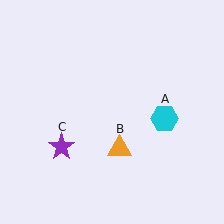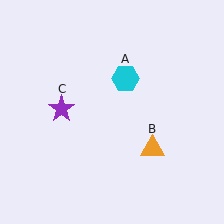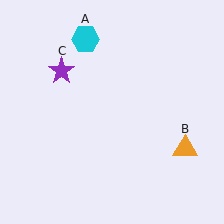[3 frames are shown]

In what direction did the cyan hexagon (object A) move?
The cyan hexagon (object A) moved up and to the left.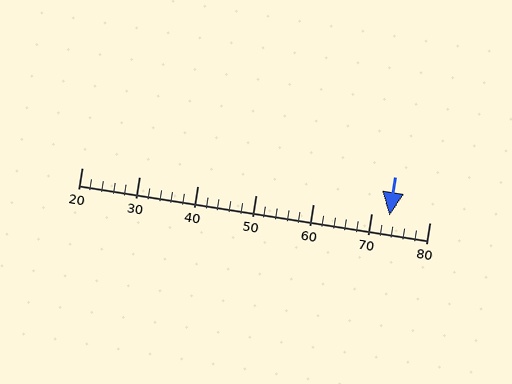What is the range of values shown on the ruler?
The ruler shows values from 20 to 80.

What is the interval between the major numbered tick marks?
The major tick marks are spaced 10 units apart.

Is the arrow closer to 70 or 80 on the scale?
The arrow is closer to 70.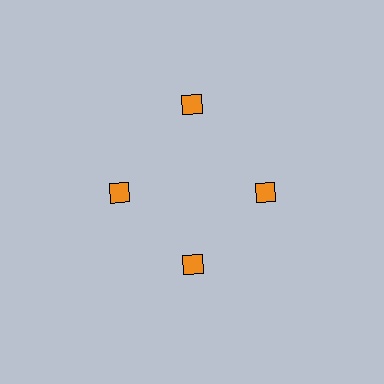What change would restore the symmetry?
The symmetry would be restored by moving it inward, back onto the ring so that all 4 diamonds sit at equal angles and equal distance from the center.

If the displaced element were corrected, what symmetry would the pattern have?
It would have 4-fold rotational symmetry — the pattern would map onto itself every 90 degrees.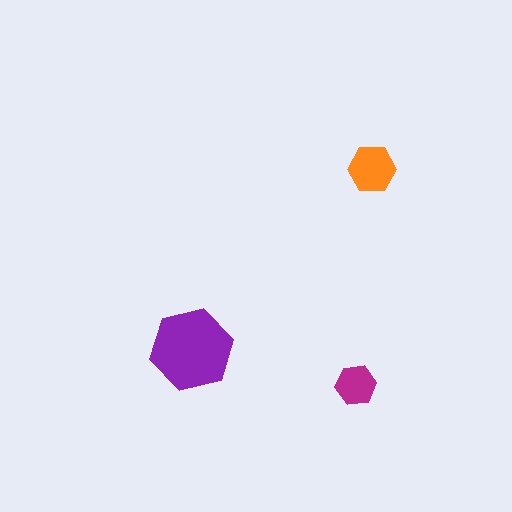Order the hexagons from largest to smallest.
the purple one, the orange one, the magenta one.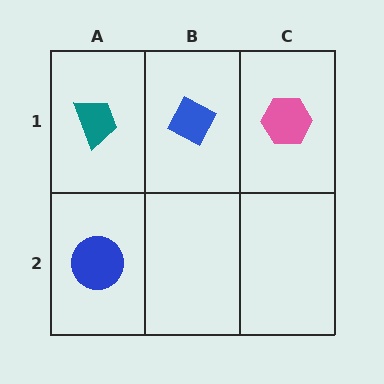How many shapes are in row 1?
3 shapes.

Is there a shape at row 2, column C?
No, that cell is empty.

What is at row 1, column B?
A blue diamond.